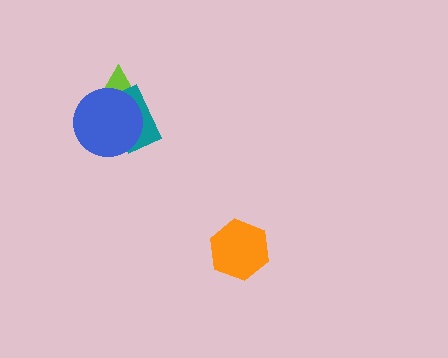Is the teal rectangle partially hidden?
Yes, it is partially covered by another shape.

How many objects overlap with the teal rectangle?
2 objects overlap with the teal rectangle.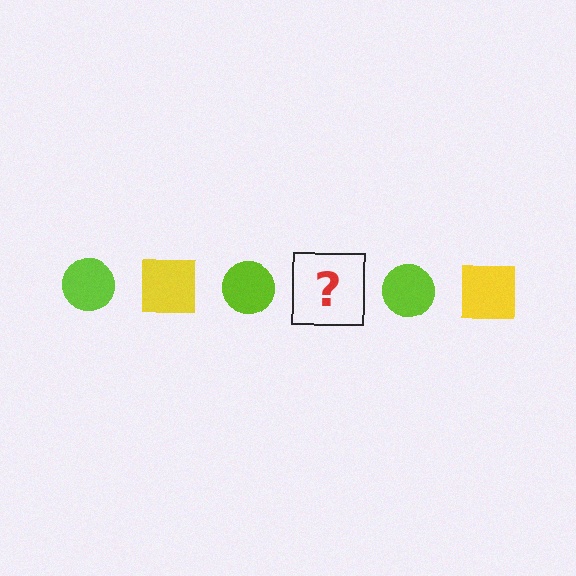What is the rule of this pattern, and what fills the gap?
The rule is that the pattern alternates between lime circle and yellow square. The gap should be filled with a yellow square.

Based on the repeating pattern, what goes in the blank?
The blank should be a yellow square.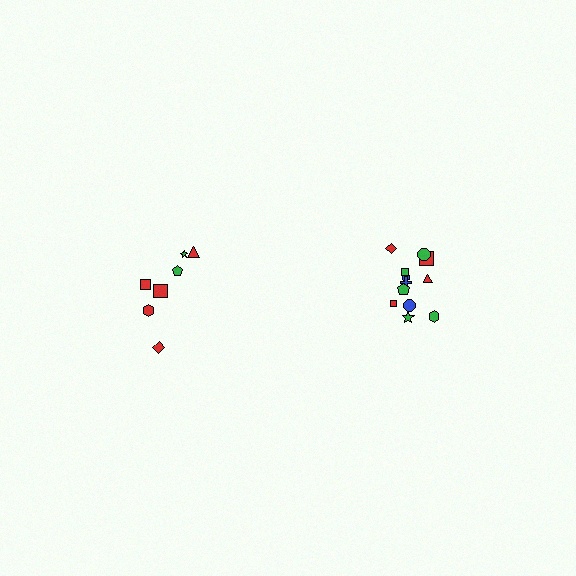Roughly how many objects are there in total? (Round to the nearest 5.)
Roughly 20 objects in total.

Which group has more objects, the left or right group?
The right group.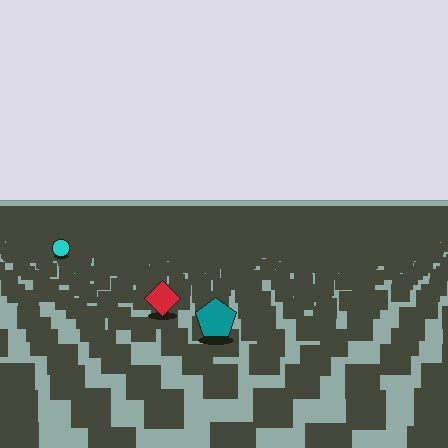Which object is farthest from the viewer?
The cyan circle is farthest from the viewer. It appears smaller and the ground texture around it is denser.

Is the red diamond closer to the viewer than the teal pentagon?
No. The teal pentagon is closer — you can tell from the texture gradient: the ground texture is coarser near it.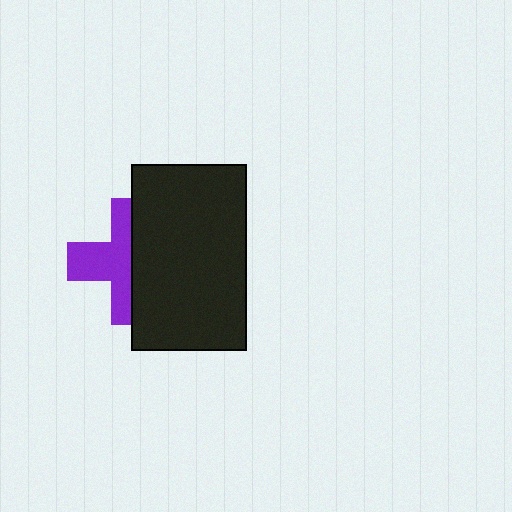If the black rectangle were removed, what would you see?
You would see the complete purple cross.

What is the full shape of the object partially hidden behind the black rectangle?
The partially hidden object is a purple cross.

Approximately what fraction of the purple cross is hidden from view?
Roughly 48% of the purple cross is hidden behind the black rectangle.